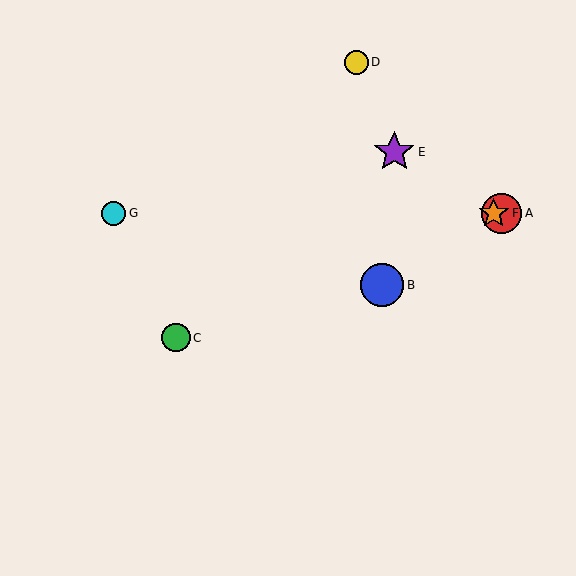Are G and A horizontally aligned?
Yes, both are at y≈213.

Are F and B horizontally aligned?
No, F is at y≈213 and B is at y≈285.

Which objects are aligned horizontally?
Objects A, F, G are aligned horizontally.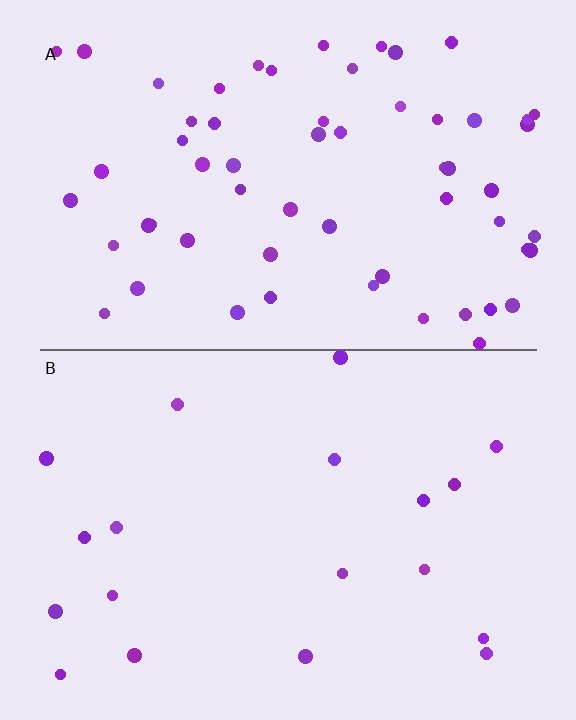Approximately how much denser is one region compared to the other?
Approximately 3.2× — region A over region B.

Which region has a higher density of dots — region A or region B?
A (the top).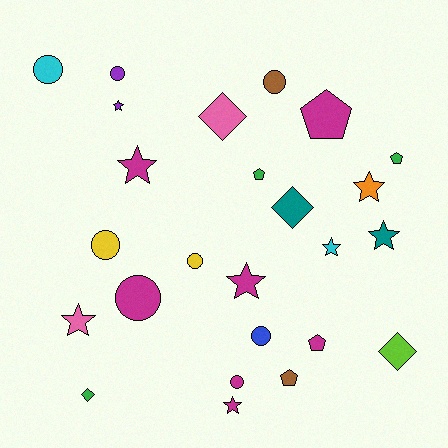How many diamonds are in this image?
There are 4 diamonds.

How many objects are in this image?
There are 25 objects.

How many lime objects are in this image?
There is 1 lime object.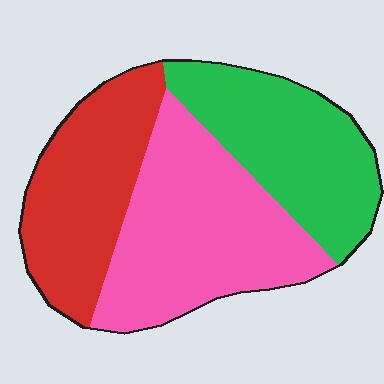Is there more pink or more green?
Pink.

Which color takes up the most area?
Pink, at roughly 40%.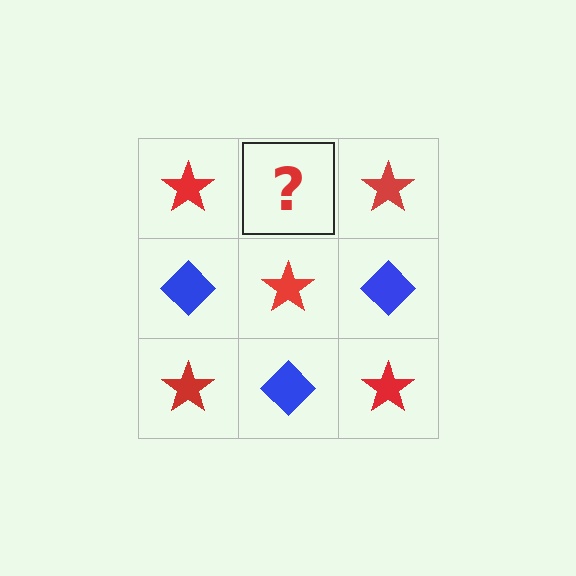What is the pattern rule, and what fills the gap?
The rule is that it alternates red star and blue diamond in a checkerboard pattern. The gap should be filled with a blue diamond.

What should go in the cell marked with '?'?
The missing cell should contain a blue diamond.